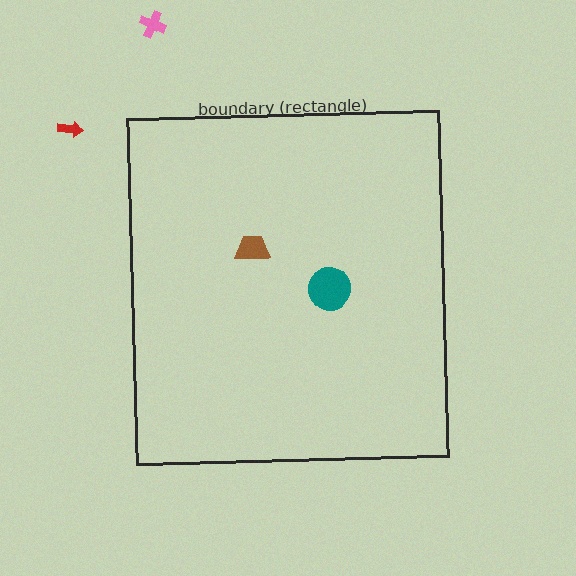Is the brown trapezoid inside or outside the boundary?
Inside.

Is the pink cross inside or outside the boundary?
Outside.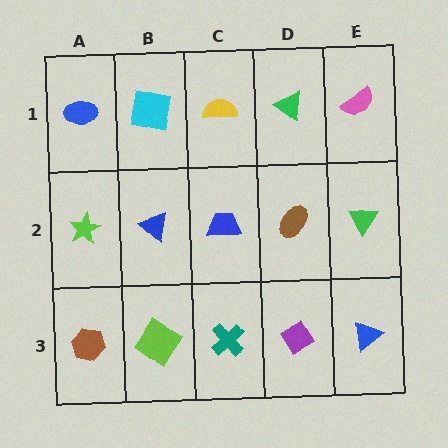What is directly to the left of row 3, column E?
A purple diamond.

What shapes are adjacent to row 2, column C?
A yellow semicircle (row 1, column C), a teal cross (row 3, column C), a blue triangle (row 2, column B), a brown ellipse (row 2, column D).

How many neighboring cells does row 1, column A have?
2.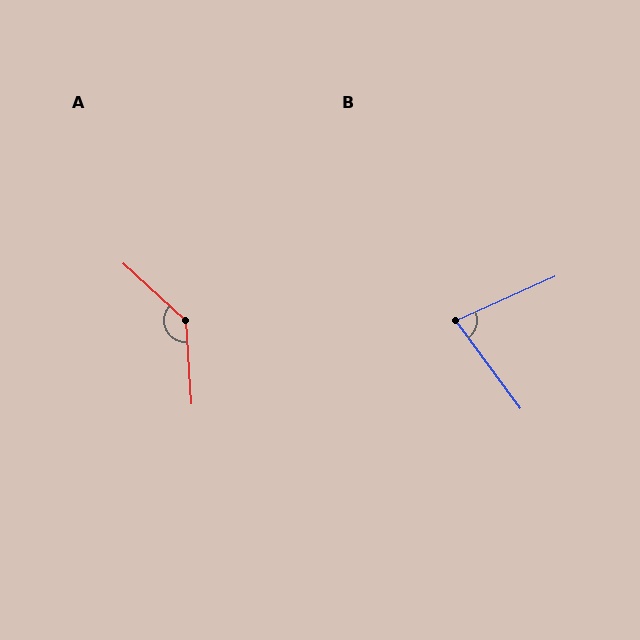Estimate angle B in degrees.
Approximately 78 degrees.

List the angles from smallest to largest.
B (78°), A (137°).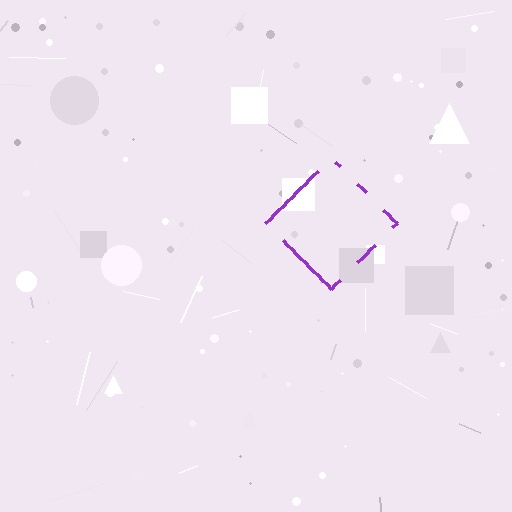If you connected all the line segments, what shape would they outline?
They would outline a diamond.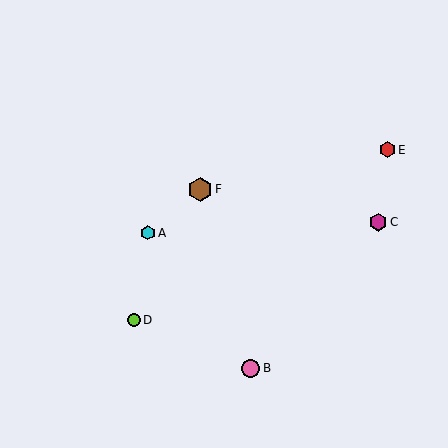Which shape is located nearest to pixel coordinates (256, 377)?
The pink circle (labeled B) at (251, 368) is nearest to that location.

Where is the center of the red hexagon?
The center of the red hexagon is at (387, 150).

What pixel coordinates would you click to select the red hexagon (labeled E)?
Click at (387, 150) to select the red hexagon E.